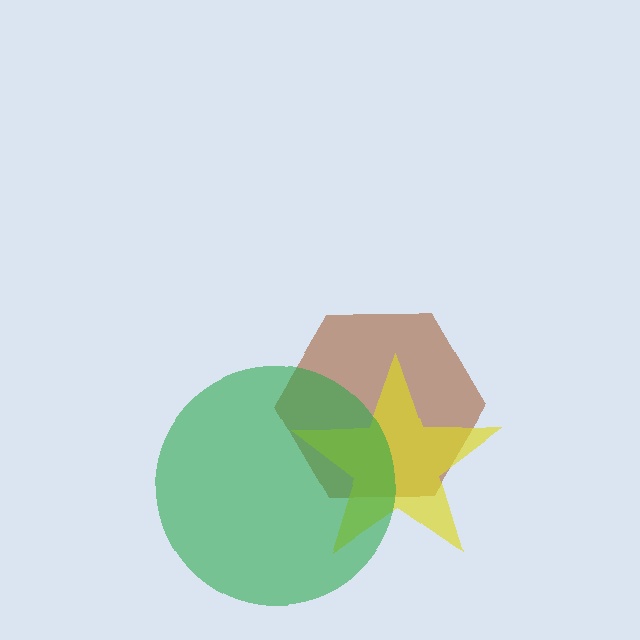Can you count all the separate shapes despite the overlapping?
Yes, there are 3 separate shapes.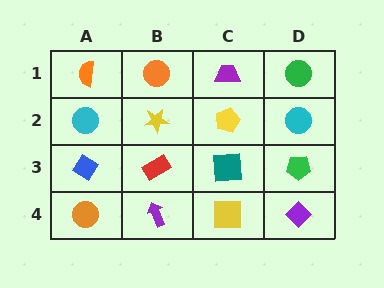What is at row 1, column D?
A green circle.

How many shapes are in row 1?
4 shapes.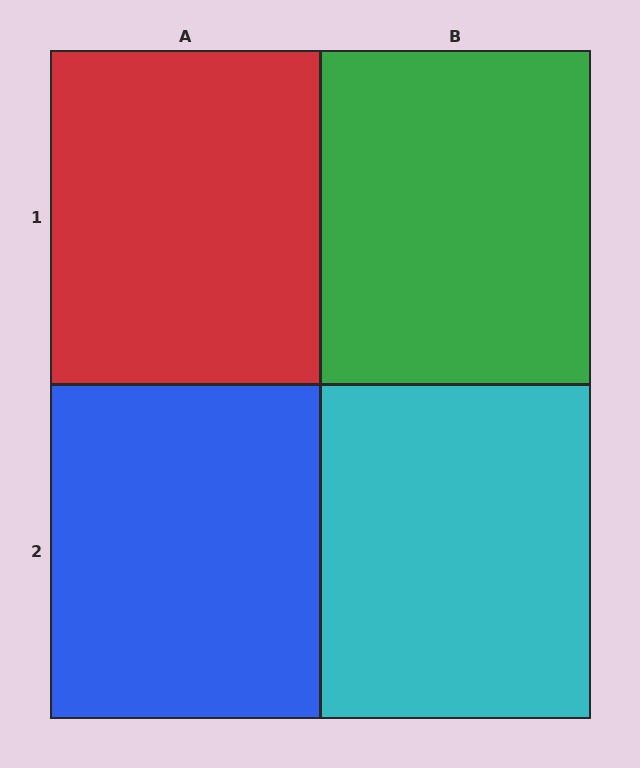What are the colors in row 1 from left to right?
Red, green.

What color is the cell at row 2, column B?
Cyan.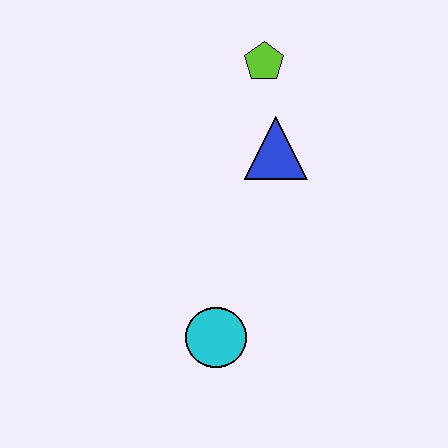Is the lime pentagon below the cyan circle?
No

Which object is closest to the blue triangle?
The lime pentagon is closest to the blue triangle.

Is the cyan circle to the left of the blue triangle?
Yes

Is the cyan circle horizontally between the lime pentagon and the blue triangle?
No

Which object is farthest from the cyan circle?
The lime pentagon is farthest from the cyan circle.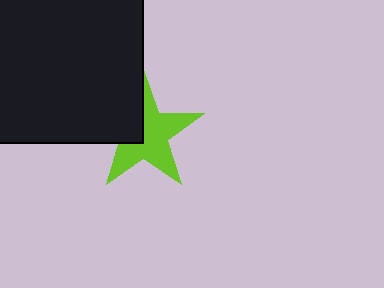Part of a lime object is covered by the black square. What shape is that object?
It is a star.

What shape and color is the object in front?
The object in front is a black square.